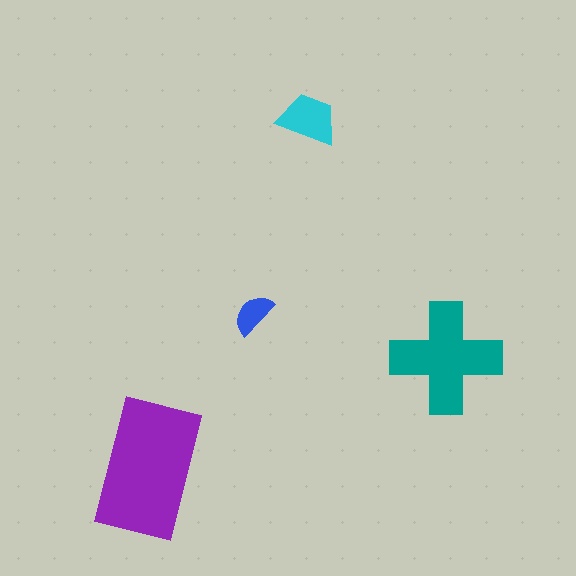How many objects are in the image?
There are 4 objects in the image.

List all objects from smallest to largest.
The blue semicircle, the cyan trapezoid, the teal cross, the purple rectangle.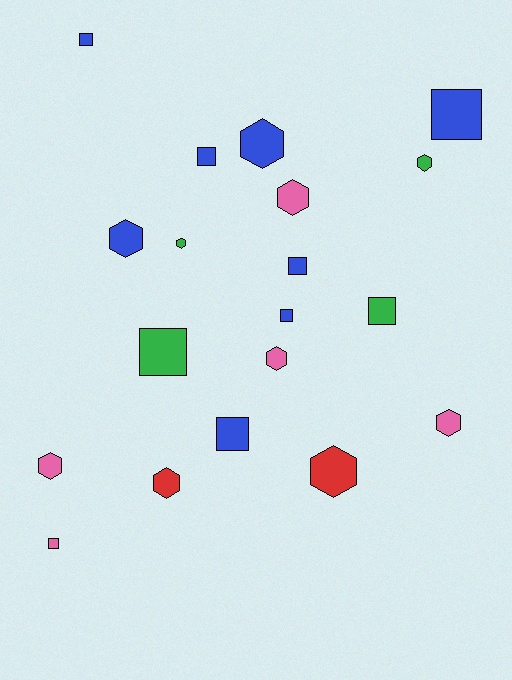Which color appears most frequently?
Blue, with 8 objects.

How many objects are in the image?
There are 19 objects.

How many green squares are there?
There are 2 green squares.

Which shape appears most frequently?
Hexagon, with 10 objects.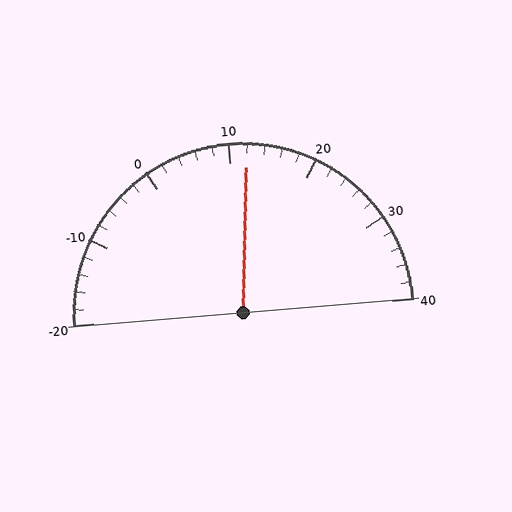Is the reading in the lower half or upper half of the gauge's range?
The reading is in the upper half of the range (-20 to 40).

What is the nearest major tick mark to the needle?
The nearest major tick mark is 10.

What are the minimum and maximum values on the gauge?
The gauge ranges from -20 to 40.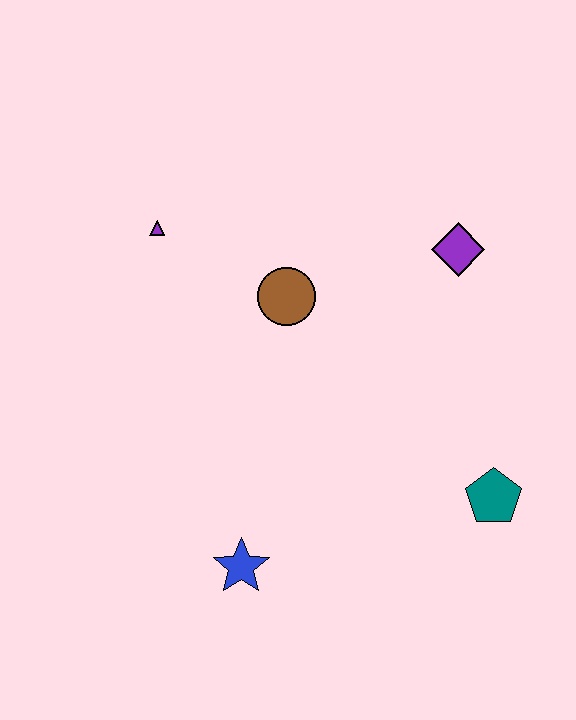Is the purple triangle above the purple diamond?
Yes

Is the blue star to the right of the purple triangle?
Yes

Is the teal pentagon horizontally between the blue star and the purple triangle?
No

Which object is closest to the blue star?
The teal pentagon is closest to the blue star.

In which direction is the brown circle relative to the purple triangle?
The brown circle is to the right of the purple triangle.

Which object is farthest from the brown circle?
The teal pentagon is farthest from the brown circle.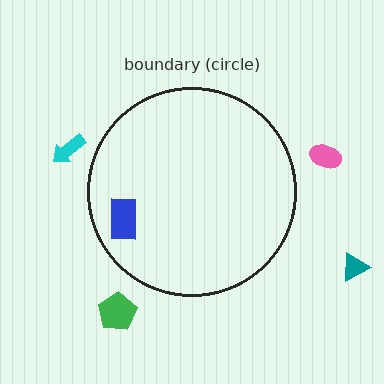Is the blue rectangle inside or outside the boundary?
Inside.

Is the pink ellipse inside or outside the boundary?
Outside.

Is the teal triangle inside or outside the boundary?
Outside.